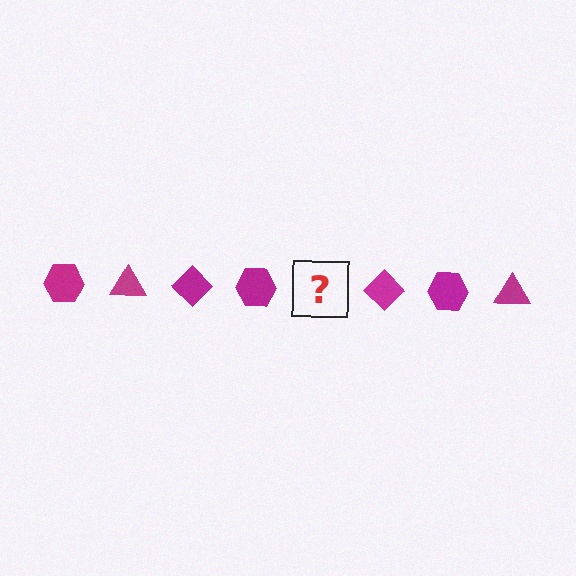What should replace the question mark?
The question mark should be replaced with a magenta triangle.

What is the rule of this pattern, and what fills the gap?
The rule is that the pattern cycles through hexagon, triangle, diamond shapes in magenta. The gap should be filled with a magenta triangle.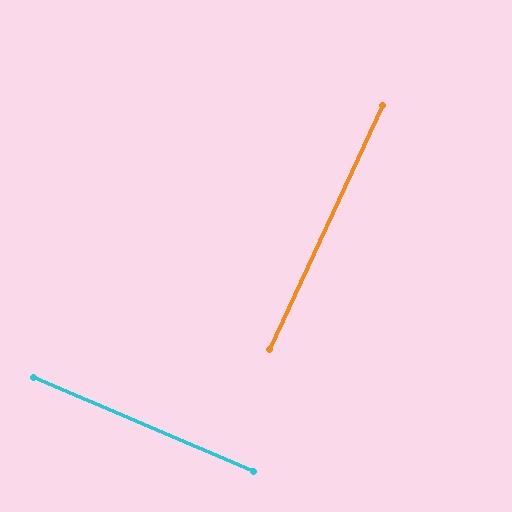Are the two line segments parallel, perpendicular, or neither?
Perpendicular — they meet at approximately 88°.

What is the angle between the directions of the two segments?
Approximately 88 degrees.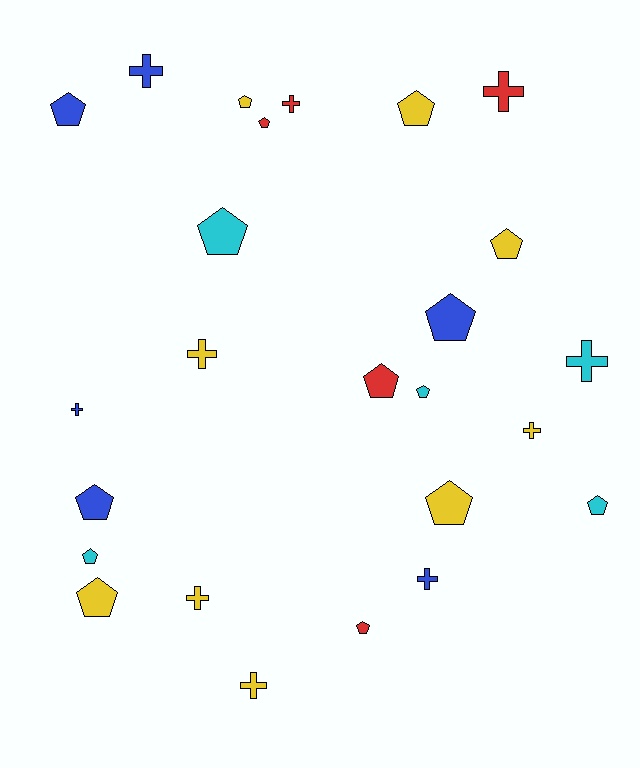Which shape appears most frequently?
Pentagon, with 15 objects.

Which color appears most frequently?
Yellow, with 9 objects.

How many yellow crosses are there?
There are 4 yellow crosses.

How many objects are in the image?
There are 25 objects.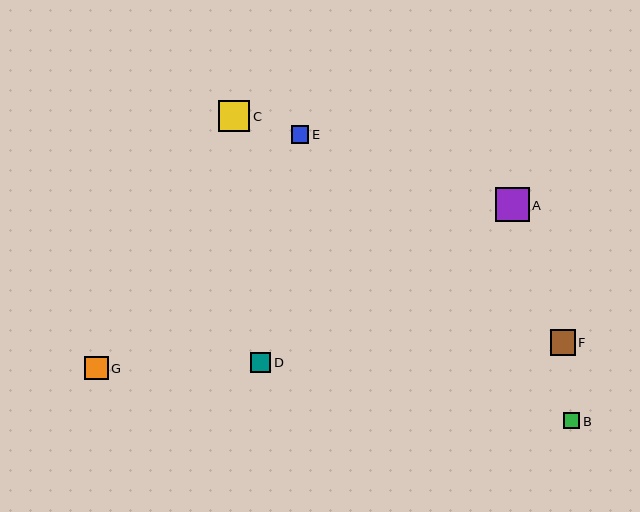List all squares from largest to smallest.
From largest to smallest: A, C, F, G, D, E, B.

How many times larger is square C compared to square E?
Square C is approximately 1.7 times the size of square E.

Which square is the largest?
Square A is the largest with a size of approximately 34 pixels.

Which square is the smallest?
Square B is the smallest with a size of approximately 16 pixels.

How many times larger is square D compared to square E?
Square D is approximately 1.1 times the size of square E.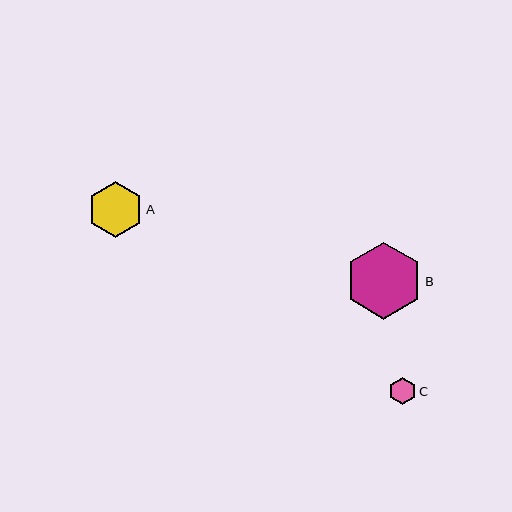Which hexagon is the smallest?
Hexagon C is the smallest with a size of approximately 27 pixels.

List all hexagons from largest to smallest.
From largest to smallest: B, A, C.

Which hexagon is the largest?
Hexagon B is the largest with a size of approximately 77 pixels.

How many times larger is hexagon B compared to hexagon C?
Hexagon B is approximately 2.8 times the size of hexagon C.